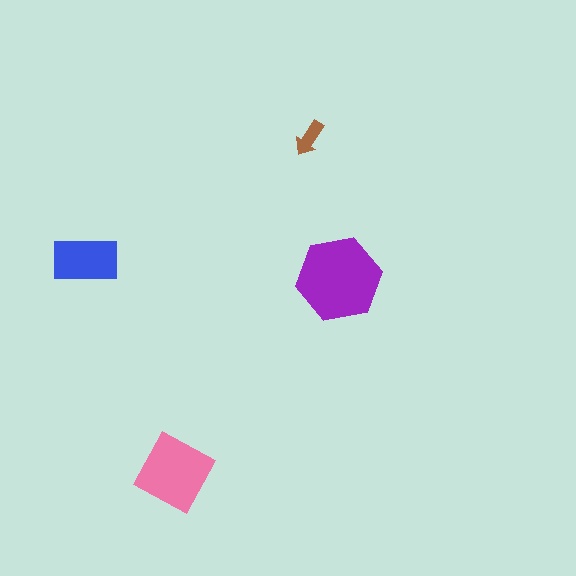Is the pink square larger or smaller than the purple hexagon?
Smaller.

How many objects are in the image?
There are 4 objects in the image.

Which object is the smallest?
The brown arrow.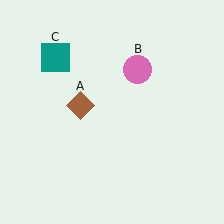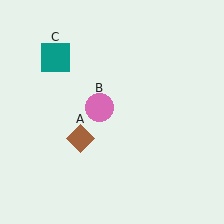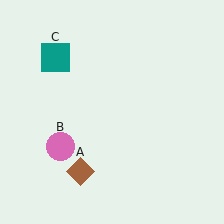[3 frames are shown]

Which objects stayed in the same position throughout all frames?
Teal square (object C) remained stationary.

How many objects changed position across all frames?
2 objects changed position: brown diamond (object A), pink circle (object B).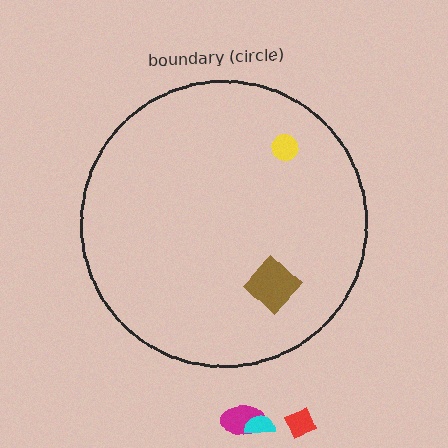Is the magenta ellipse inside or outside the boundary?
Outside.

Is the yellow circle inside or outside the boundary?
Inside.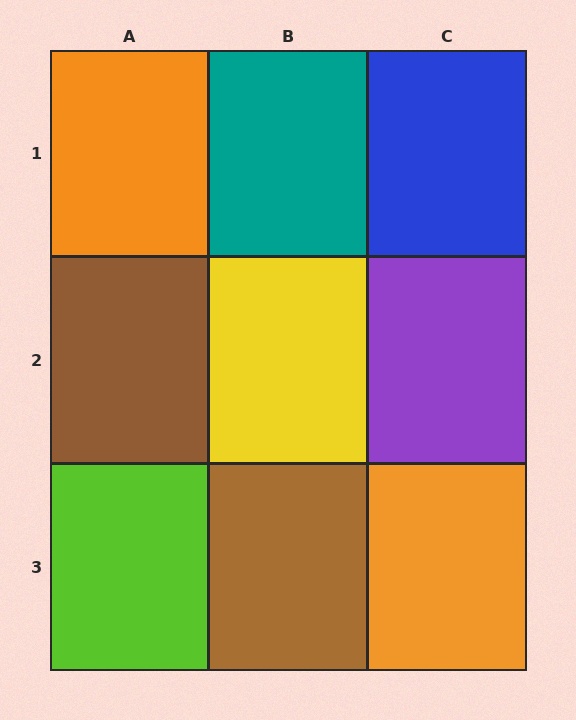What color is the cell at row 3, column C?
Orange.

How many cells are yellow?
1 cell is yellow.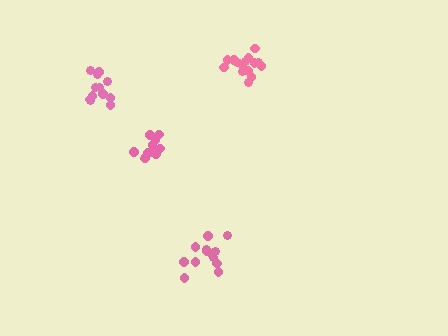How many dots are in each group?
Group 1: 13 dots, Group 2: 15 dots, Group 3: 11 dots, Group 4: 12 dots (51 total).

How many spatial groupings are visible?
There are 4 spatial groupings.